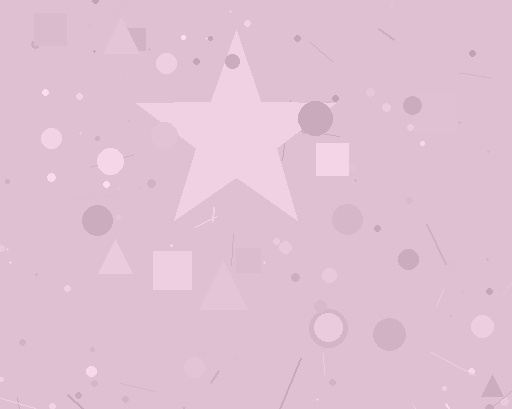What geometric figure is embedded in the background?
A star is embedded in the background.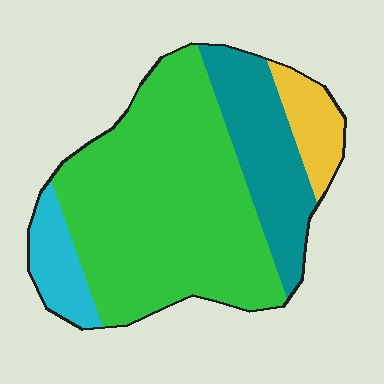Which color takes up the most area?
Green, at roughly 60%.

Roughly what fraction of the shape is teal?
Teal takes up between a sixth and a third of the shape.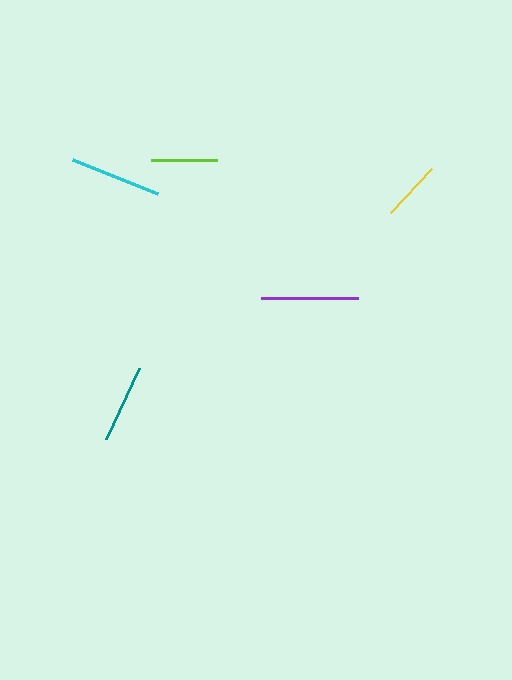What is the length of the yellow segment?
The yellow segment is approximately 61 pixels long.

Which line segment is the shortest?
The yellow line is the shortest at approximately 61 pixels.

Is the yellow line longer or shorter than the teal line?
The teal line is longer than the yellow line.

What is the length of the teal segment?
The teal segment is approximately 79 pixels long.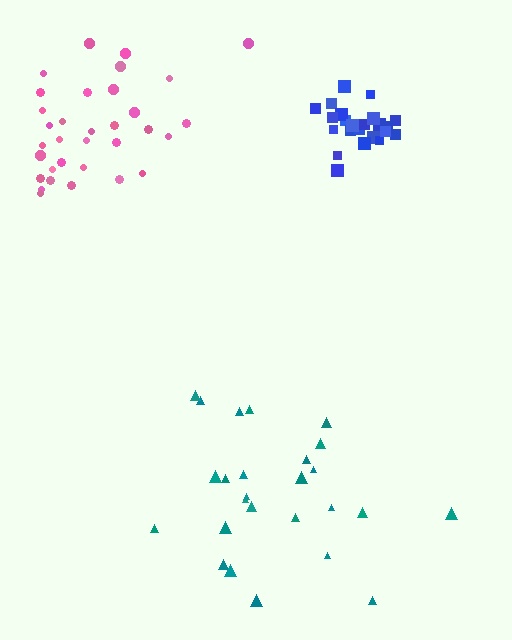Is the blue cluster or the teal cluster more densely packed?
Blue.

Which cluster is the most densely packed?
Blue.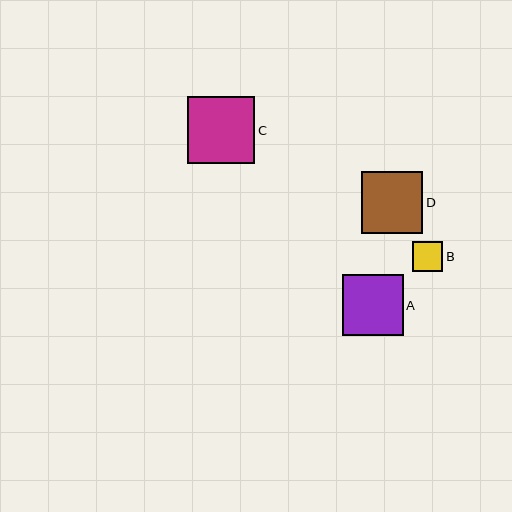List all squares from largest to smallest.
From largest to smallest: C, D, A, B.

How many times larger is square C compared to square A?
Square C is approximately 1.1 times the size of square A.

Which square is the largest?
Square C is the largest with a size of approximately 68 pixels.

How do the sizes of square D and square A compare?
Square D and square A are approximately the same size.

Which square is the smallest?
Square B is the smallest with a size of approximately 30 pixels.